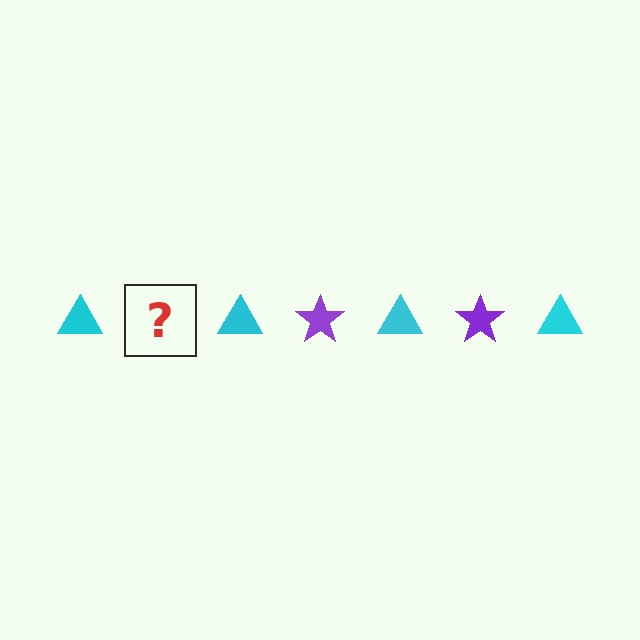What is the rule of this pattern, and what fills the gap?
The rule is that the pattern alternates between cyan triangle and purple star. The gap should be filled with a purple star.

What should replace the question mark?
The question mark should be replaced with a purple star.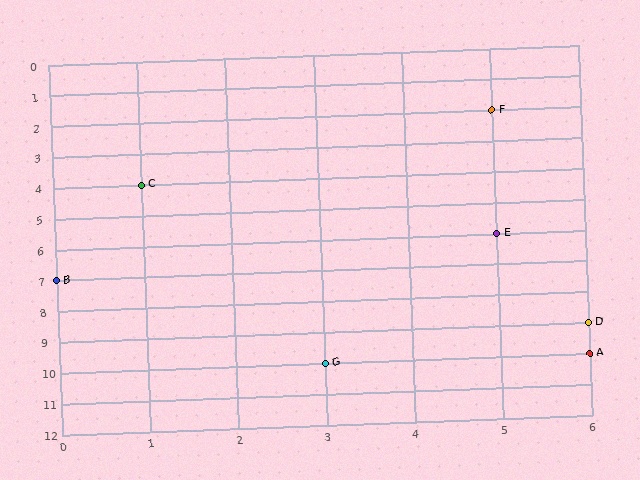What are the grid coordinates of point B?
Point B is at grid coordinates (0, 7).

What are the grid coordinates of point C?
Point C is at grid coordinates (1, 4).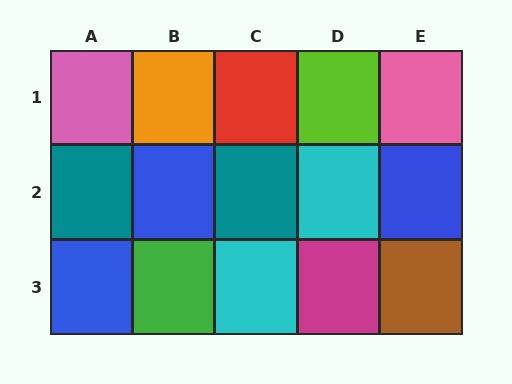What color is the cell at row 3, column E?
Brown.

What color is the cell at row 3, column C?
Cyan.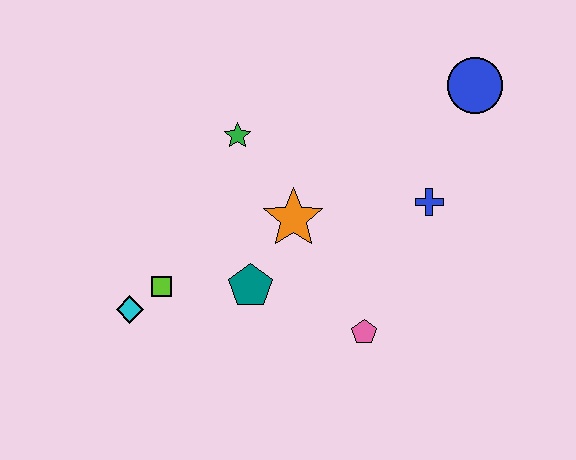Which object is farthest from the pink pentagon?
The blue circle is farthest from the pink pentagon.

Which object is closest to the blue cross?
The blue circle is closest to the blue cross.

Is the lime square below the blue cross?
Yes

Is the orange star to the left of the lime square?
No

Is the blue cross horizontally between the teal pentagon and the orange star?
No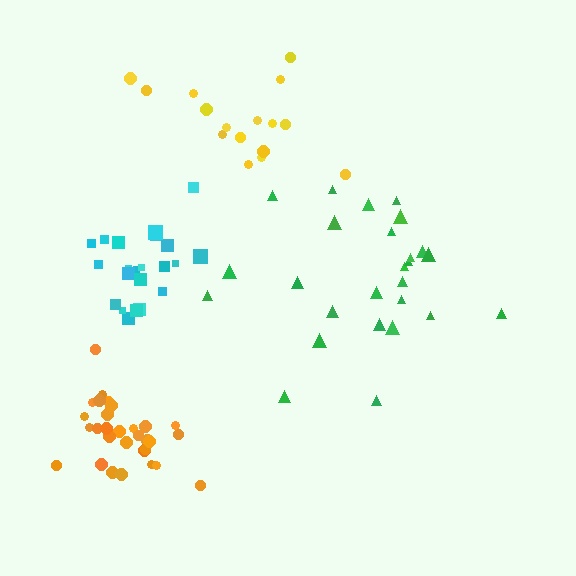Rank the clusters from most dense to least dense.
orange, cyan, yellow, green.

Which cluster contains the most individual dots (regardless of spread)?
Orange (30).